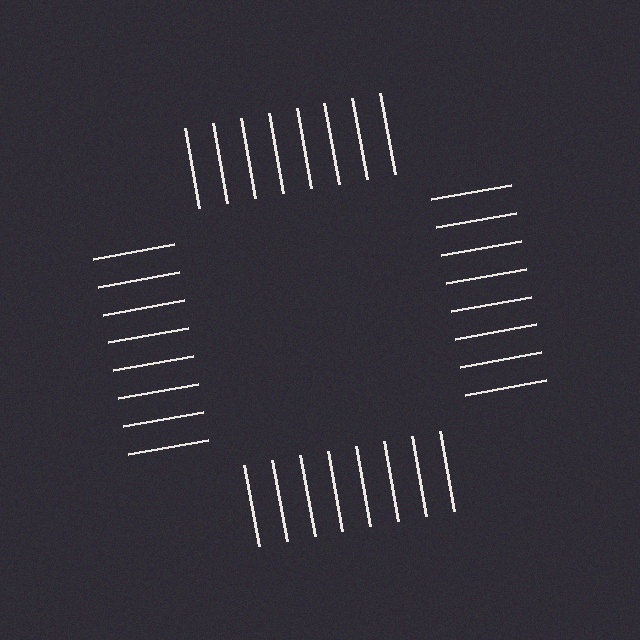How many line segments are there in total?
32 — 8 along each of the 4 edges.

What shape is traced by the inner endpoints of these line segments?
An illusory square — the line segments terminate on its edges but no continuous stroke is drawn.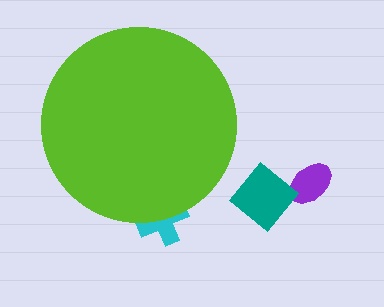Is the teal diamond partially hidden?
No, the teal diamond is fully visible.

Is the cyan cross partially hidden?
Yes, the cyan cross is partially hidden behind the lime circle.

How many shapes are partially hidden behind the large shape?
1 shape is partially hidden.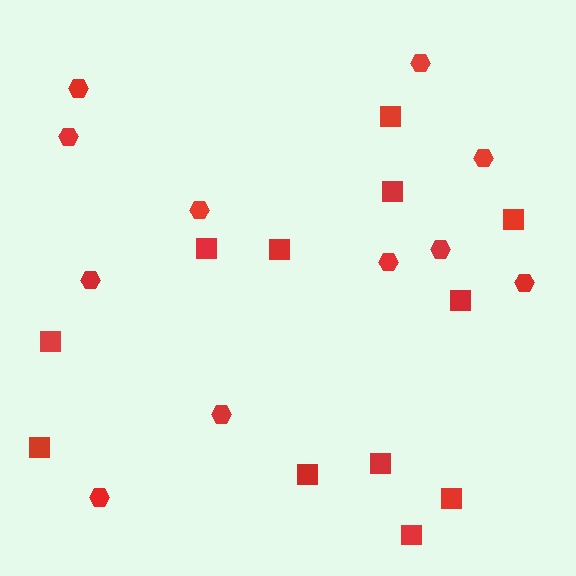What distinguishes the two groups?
There are 2 groups: one group of squares (12) and one group of hexagons (11).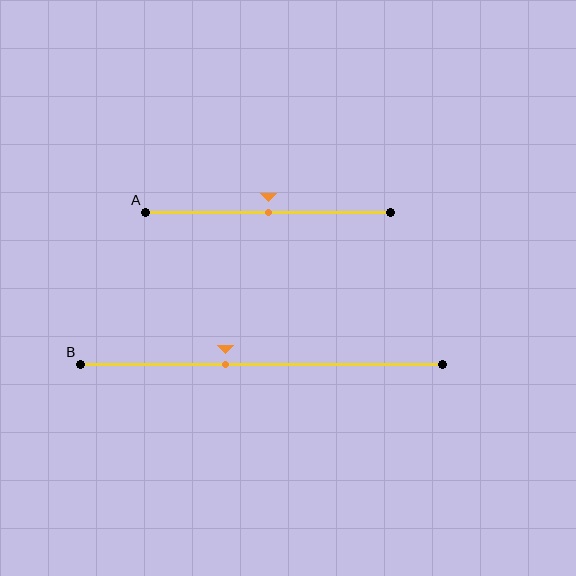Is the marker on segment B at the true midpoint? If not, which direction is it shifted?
No, the marker on segment B is shifted to the left by about 10% of the segment length.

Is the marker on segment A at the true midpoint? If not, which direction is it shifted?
Yes, the marker on segment A is at the true midpoint.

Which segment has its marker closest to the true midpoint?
Segment A has its marker closest to the true midpoint.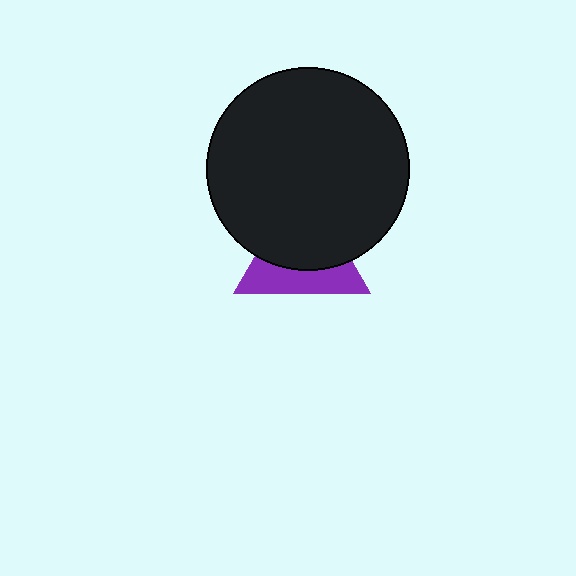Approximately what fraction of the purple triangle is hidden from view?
Roughly 60% of the purple triangle is hidden behind the black circle.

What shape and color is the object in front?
The object in front is a black circle.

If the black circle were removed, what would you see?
You would see the complete purple triangle.